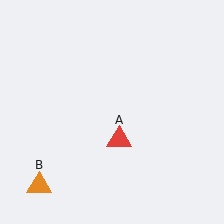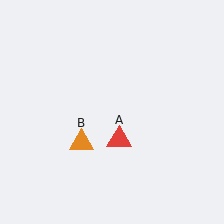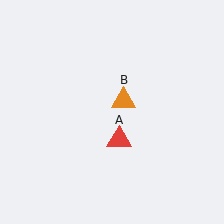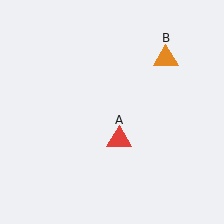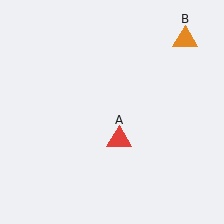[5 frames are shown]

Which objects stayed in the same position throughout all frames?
Red triangle (object A) remained stationary.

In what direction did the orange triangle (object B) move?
The orange triangle (object B) moved up and to the right.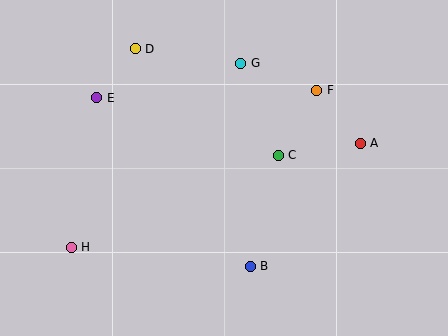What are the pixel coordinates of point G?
Point G is at (241, 63).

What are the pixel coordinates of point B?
Point B is at (250, 266).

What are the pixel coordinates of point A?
Point A is at (360, 143).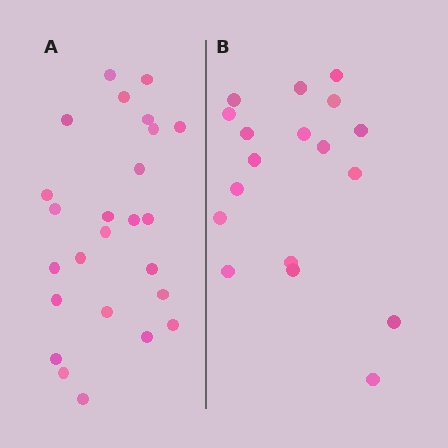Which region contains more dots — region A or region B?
Region A (the left region) has more dots.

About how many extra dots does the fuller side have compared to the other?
Region A has roughly 8 or so more dots than region B.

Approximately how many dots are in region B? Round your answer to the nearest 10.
About 20 dots. (The exact count is 18, which rounds to 20.)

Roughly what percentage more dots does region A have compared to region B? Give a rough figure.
About 40% more.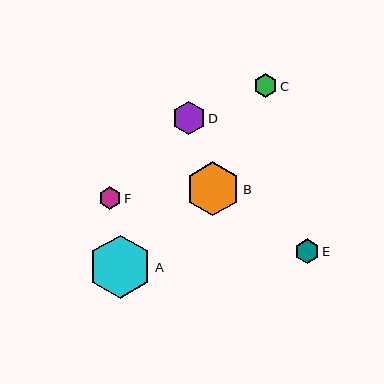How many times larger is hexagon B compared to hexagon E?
Hexagon B is approximately 2.2 times the size of hexagon E.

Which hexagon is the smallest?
Hexagon F is the smallest with a size of approximately 22 pixels.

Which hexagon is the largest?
Hexagon A is the largest with a size of approximately 63 pixels.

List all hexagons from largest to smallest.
From largest to smallest: A, B, D, E, C, F.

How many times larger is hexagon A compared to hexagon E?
Hexagon A is approximately 2.6 times the size of hexagon E.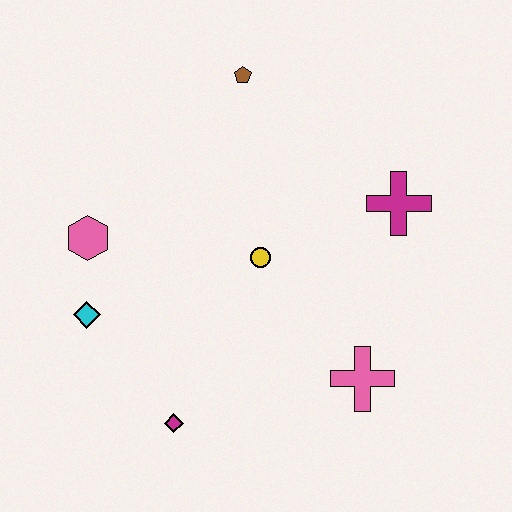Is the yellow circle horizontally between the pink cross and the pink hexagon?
Yes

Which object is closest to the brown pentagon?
The yellow circle is closest to the brown pentagon.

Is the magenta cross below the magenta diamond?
No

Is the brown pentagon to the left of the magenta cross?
Yes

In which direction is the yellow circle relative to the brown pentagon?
The yellow circle is below the brown pentagon.